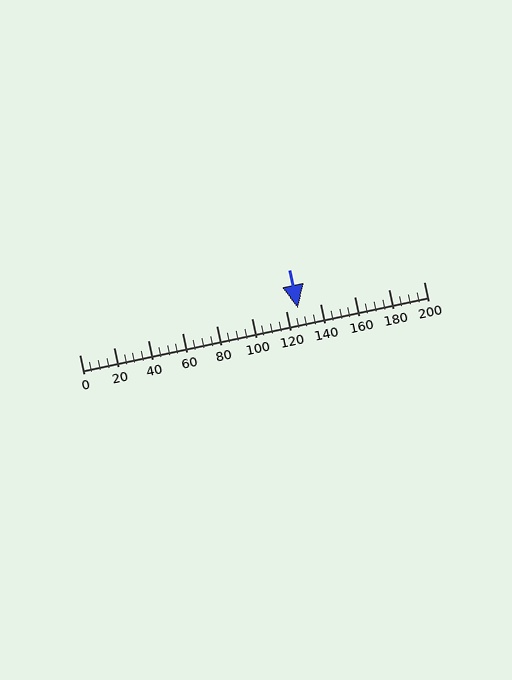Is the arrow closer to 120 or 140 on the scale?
The arrow is closer to 120.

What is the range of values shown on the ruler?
The ruler shows values from 0 to 200.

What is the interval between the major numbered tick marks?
The major tick marks are spaced 20 units apart.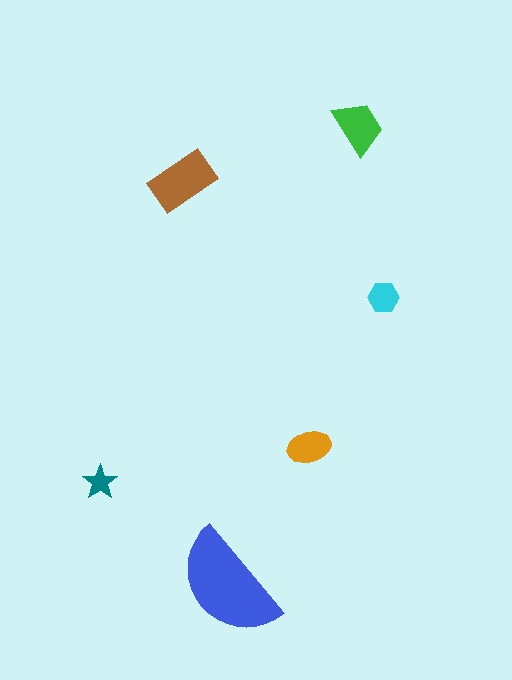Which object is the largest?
The blue semicircle.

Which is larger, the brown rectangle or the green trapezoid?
The brown rectangle.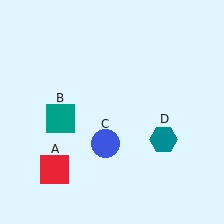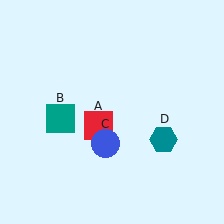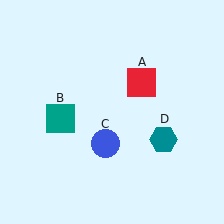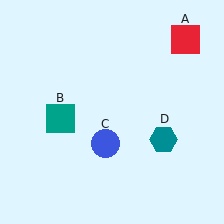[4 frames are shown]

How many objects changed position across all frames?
1 object changed position: red square (object A).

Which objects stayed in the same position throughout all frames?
Teal square (object B) and blue circle (object C) and teal hexagon (object D) remained stationary.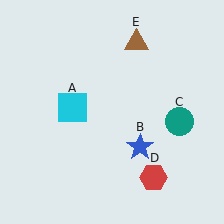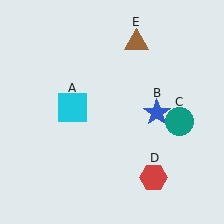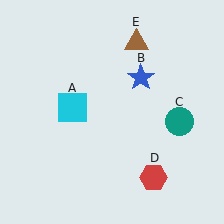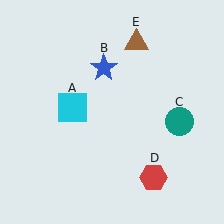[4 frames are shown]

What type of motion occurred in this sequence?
The blue star (object B) rotated counterclockwise around the center of the scene.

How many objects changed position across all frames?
1 object changed position: blue star (object B).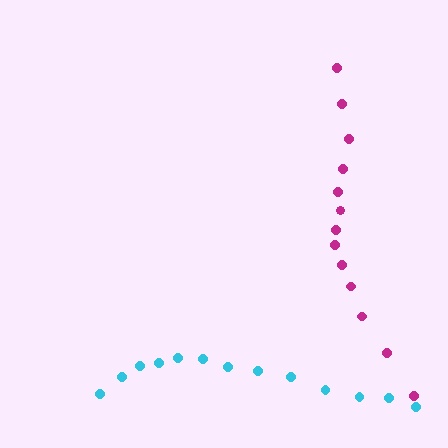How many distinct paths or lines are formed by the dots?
There are 2 distinct paths.